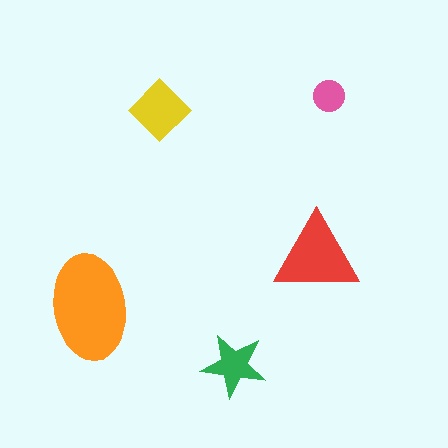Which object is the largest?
The orange ellipse.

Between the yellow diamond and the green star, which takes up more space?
The yellow diamond.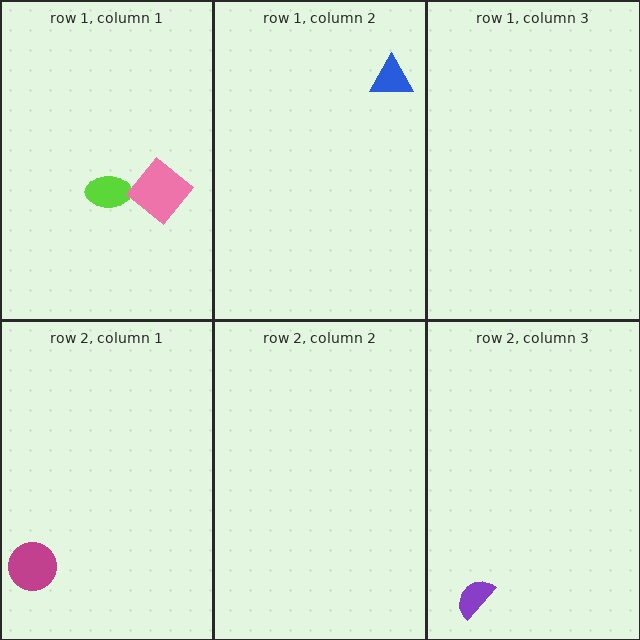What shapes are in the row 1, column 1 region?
The lime ellipse, the pink diamond.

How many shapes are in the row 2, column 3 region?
1.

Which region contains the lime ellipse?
The row 1, column 1 region.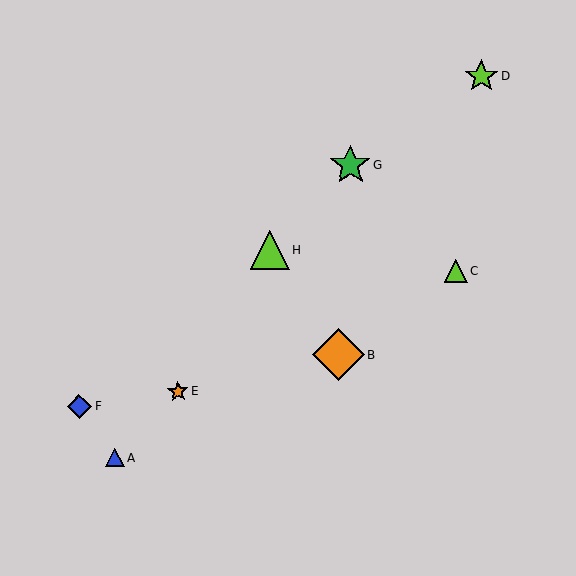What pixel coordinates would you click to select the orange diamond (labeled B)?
Click at (339, 355) to select the orange diamond B.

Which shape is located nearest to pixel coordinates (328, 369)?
The orange diamond (labeled B) at (339, 355) is nearest to that location.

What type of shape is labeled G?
Shape G is a green star.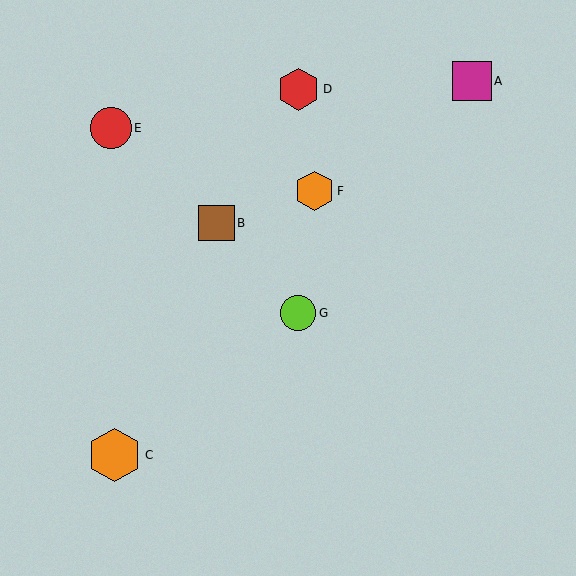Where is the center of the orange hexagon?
The center of the orange hexagon is at (315, 191).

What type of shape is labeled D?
Shape D is a red hexagon.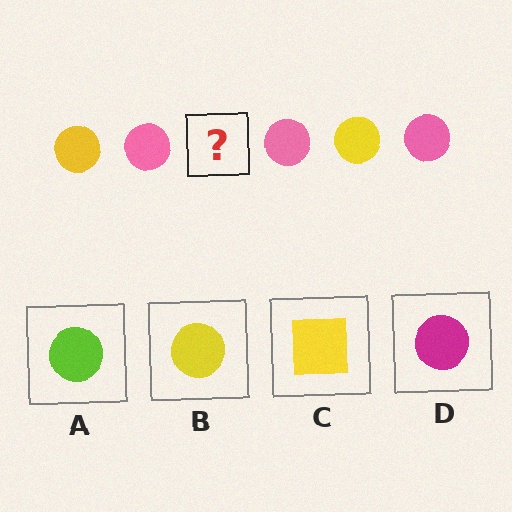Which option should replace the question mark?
Option B.